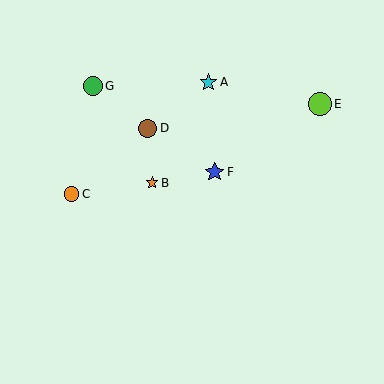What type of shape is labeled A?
Shape A is a cyan star.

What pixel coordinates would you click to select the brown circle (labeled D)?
Click at (148, 128) to select the brown circle D.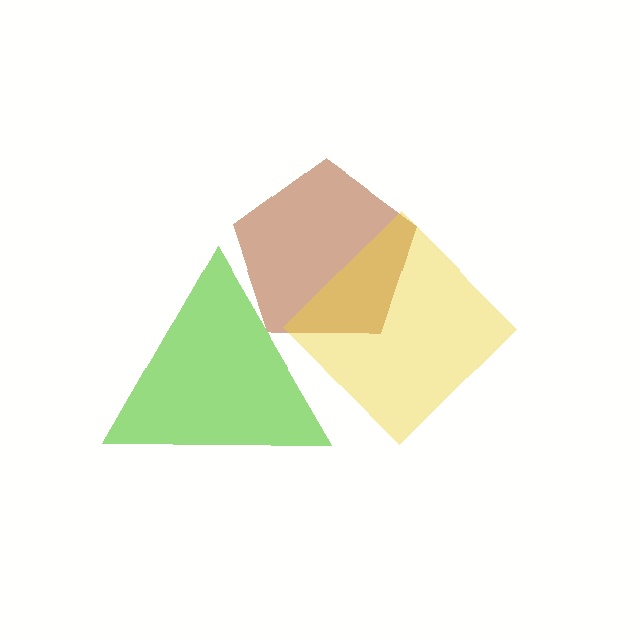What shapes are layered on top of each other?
The layered shapes are: a brown pentagon, a yellow diamond, a lime triangle.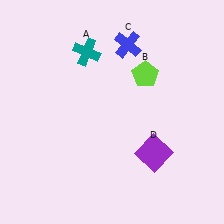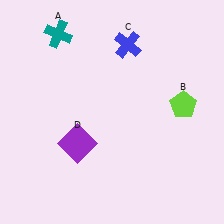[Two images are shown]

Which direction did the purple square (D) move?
The purple square (D) moved left.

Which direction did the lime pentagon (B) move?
The lime pentagon (B) moved right.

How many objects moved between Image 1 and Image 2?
3 objects moved between the two images.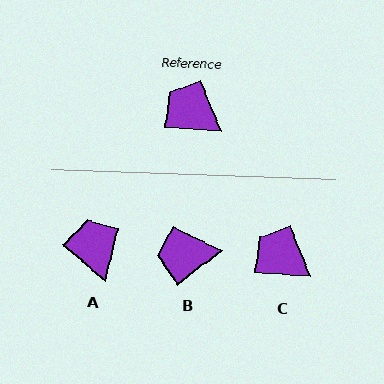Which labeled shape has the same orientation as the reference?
C.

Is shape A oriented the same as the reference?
No, it is off by about 36 degrees.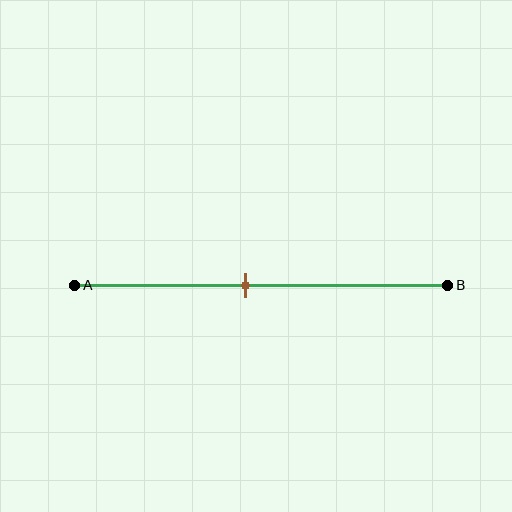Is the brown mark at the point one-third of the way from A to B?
No, the mark is at about 45% from A, not at the 33% one-third point.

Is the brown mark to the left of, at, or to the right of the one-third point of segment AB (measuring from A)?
The brown mark is to the right of the one-third point of segment AB.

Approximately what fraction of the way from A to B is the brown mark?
The brown mark is approximately 45% of the way from A to B.